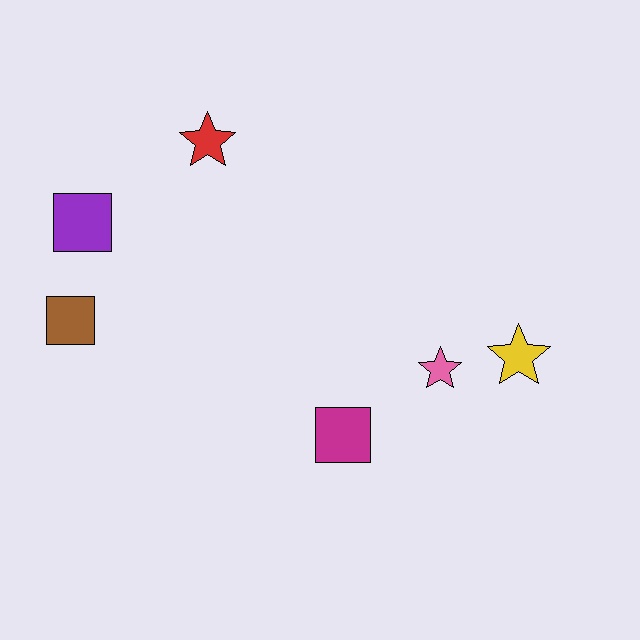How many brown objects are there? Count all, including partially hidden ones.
There is 1 brown object.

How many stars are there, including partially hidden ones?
There are 3 stars.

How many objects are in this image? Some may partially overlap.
There are 6 objects.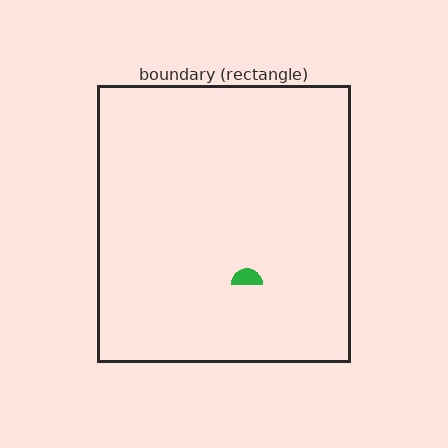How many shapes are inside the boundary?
1 inside, 0 outside.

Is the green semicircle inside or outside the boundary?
Inside.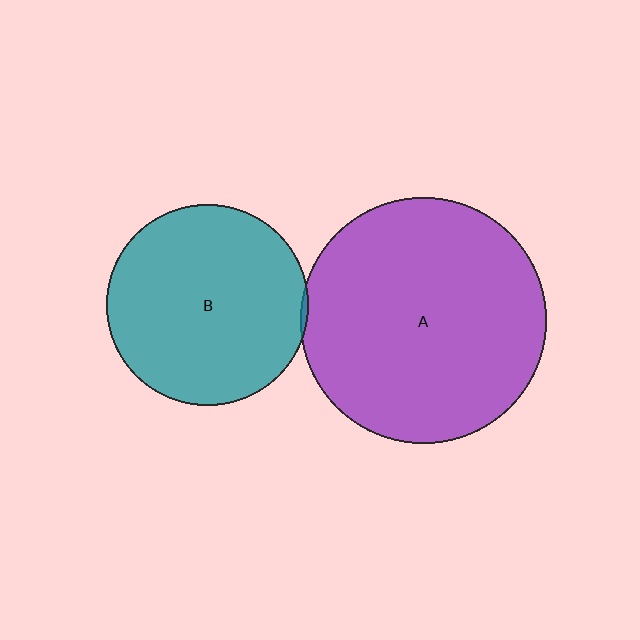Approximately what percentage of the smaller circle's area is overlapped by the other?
Approximately 5%.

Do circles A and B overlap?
Yes.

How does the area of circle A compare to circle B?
Approximately 1.5 times.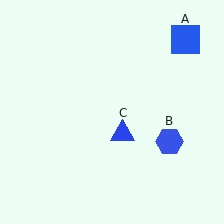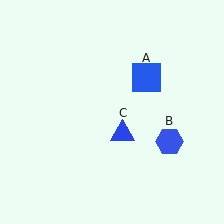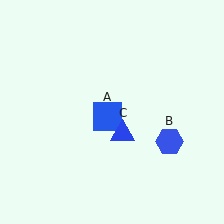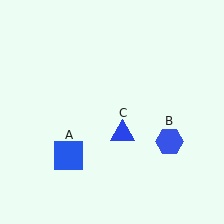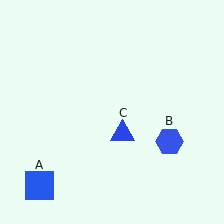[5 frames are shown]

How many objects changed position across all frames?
1 object changed position: blue square (object A).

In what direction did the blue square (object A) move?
The blue square (object A) moved down and to the left.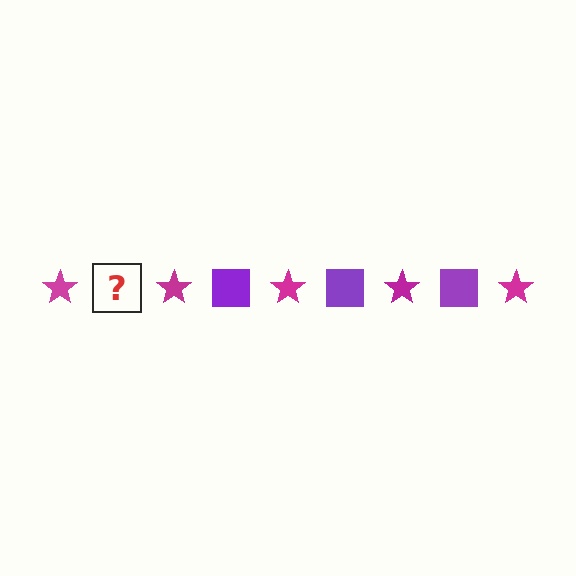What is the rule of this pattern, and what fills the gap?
The rule is that the pattern alternates between magenta star and purple square. The gap should be filled with a purple square.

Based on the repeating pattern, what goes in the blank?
The blank should be a purple square.